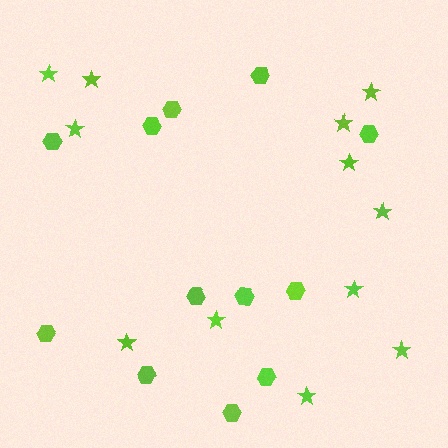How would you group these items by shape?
There are 2 groups: one group of stars (12) and one group of hexagons (12).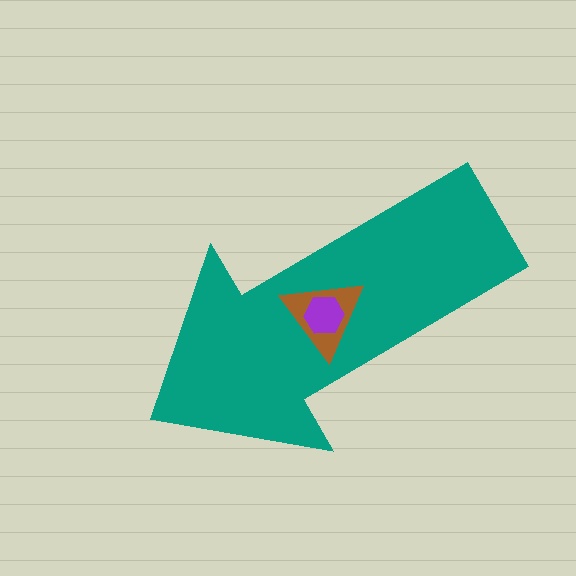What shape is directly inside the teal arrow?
The brown triangle.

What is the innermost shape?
The purple hexagon.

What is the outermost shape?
The teal arrow.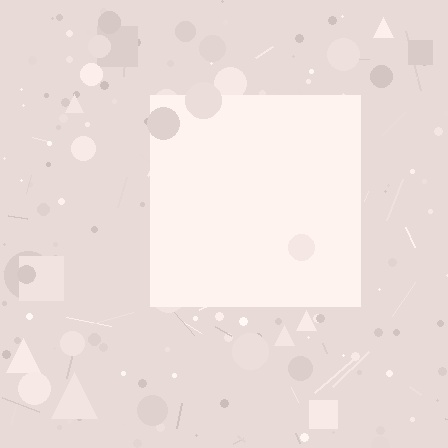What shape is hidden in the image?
A square is hidden in the image.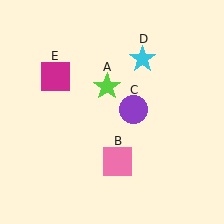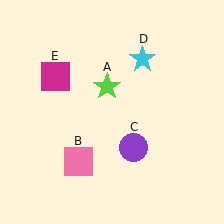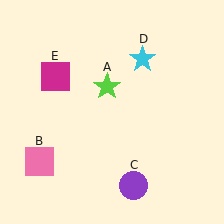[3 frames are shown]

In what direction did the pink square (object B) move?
The pink square (object B) moved left.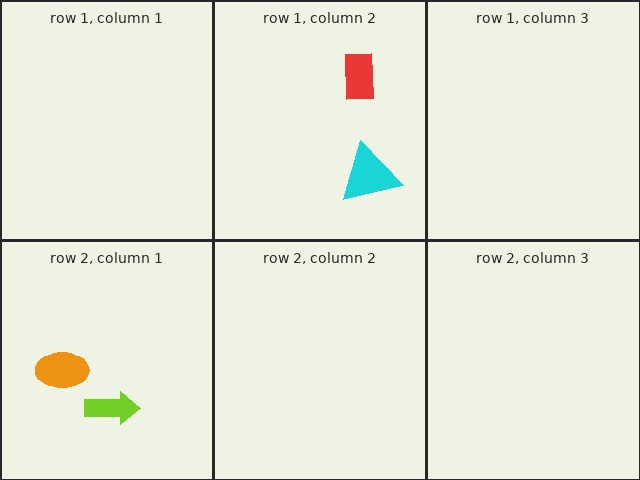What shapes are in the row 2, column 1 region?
The lime arrow, the orange ellipse.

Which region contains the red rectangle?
The row 1, column 2 region.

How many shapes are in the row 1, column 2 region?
2.